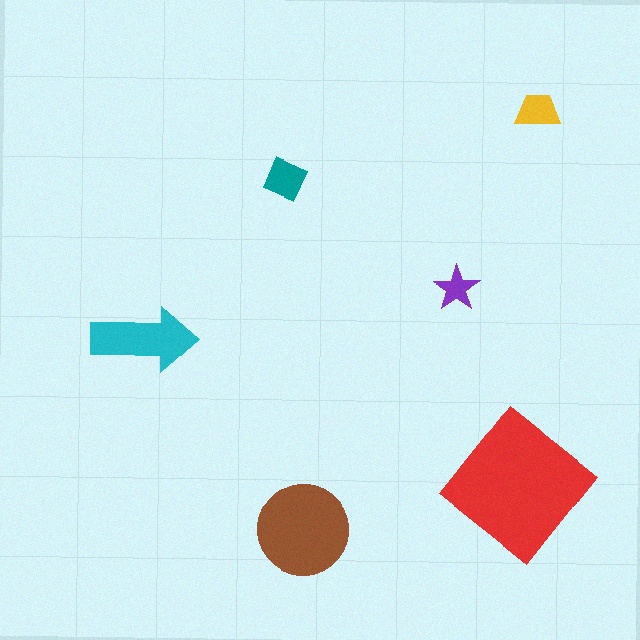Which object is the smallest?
The purple star.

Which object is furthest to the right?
The yellow trapezoid is rightmost.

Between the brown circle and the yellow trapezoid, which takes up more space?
The brown circle.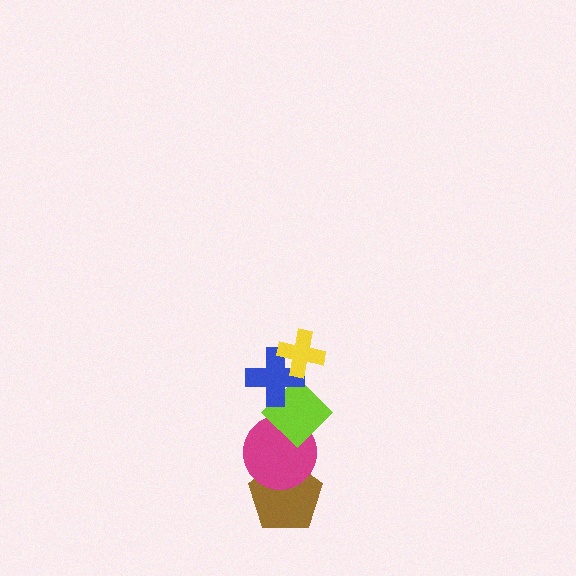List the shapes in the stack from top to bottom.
From top to bottom: the yellow cross, the blue cross, the lime diamond, the magenta circle, the brown pentagon.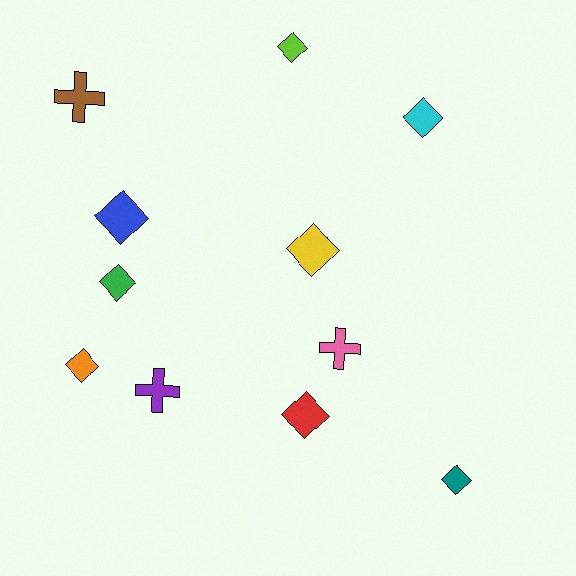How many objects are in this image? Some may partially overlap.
There are 11 objects.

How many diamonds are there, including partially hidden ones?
There are 8 diamonds.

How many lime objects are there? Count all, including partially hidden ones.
There is 1 lime object.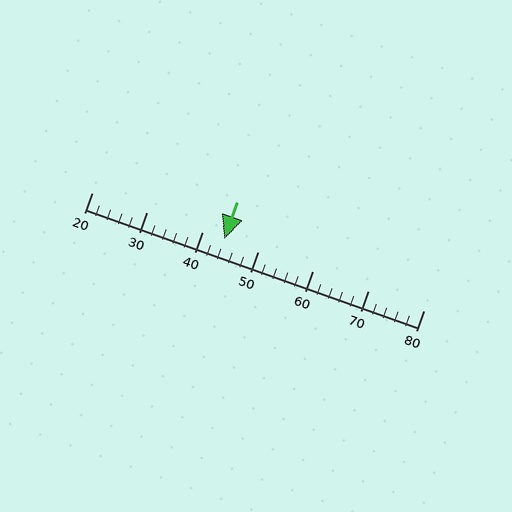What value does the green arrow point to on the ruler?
The green arrow points to approximately 44.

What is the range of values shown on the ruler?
The ruler shows values from 20 to 80.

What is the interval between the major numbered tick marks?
The major tick marks are spaced 10 units apart.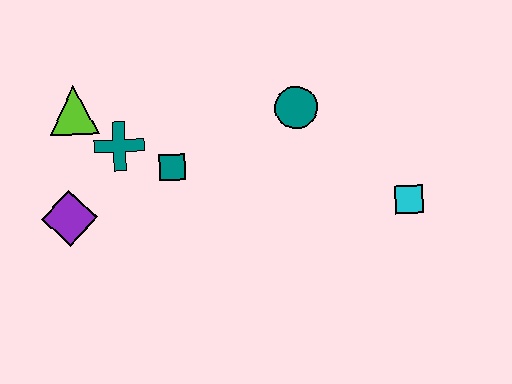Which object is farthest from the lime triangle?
The cyan square is farthest from the lime triangle.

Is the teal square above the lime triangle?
No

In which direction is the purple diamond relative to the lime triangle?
The purple diamond is below the lime triangle.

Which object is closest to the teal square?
The teal cross is closest to the teal square.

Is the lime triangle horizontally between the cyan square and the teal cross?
No